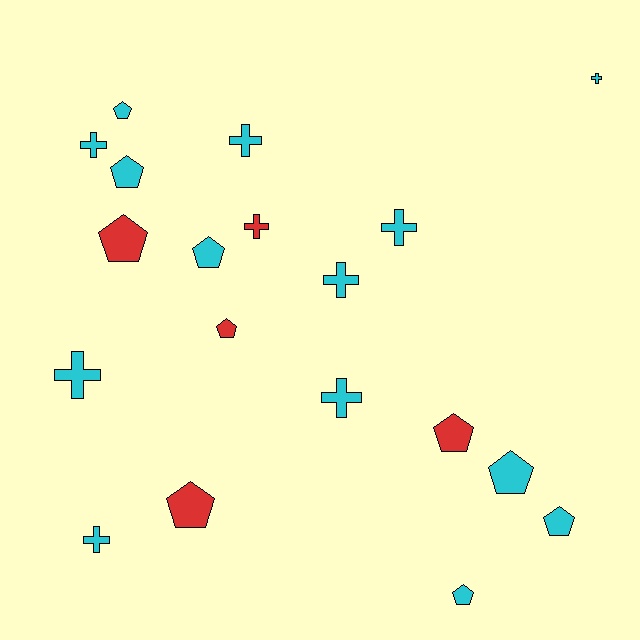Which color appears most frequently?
Cyan, with 14 objects.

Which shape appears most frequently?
Pentagon, with 10 objects.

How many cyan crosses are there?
There are 8 cyan crosses.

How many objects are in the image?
There are 19 objects.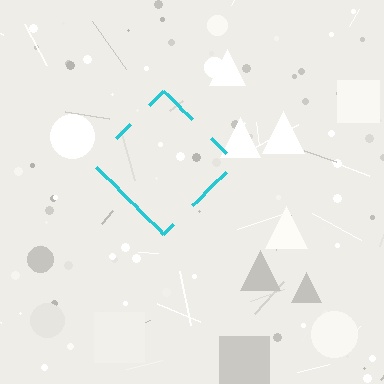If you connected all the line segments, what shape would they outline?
They would outline a diamond.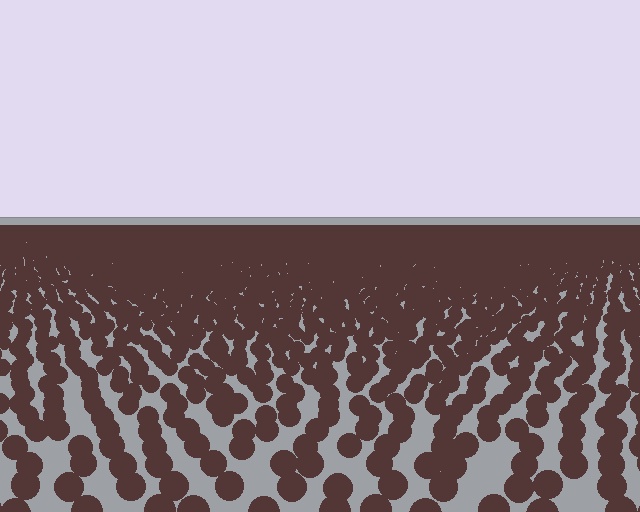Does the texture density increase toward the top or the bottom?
Density increases toward the top.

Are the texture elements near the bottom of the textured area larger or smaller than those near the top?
Larger. Near the bottom, elements are closer to the viewer and appear at a bigger on-screen size.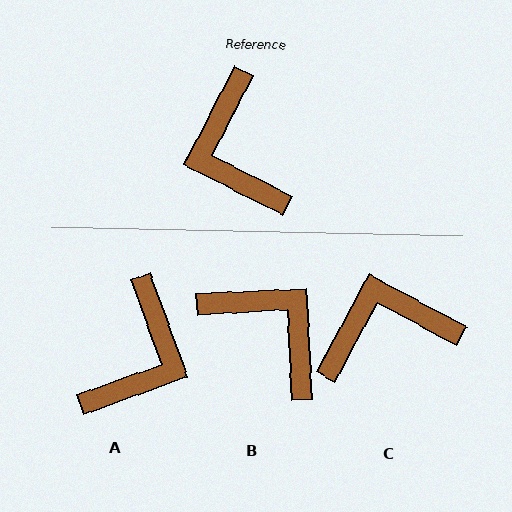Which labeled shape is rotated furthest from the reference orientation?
B, about 150 degrees away.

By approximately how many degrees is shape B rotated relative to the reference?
Approximately 150 degrees clockwise.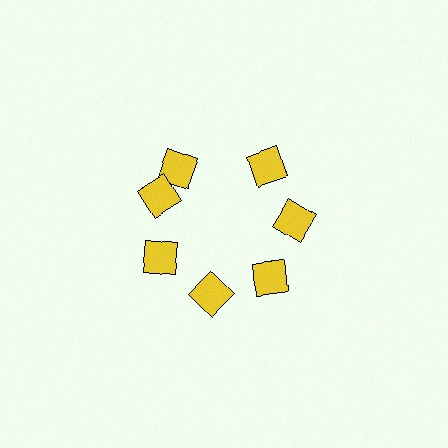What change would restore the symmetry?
The symmetry would be restored by rotating it back into even spacing with its neighbors so that all 7 diamonds sit at equal angles and equal distance from the center.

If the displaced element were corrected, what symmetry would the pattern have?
It would have 7-fold rotational symmetry — the pattern would map onto itself every 51 degrees.